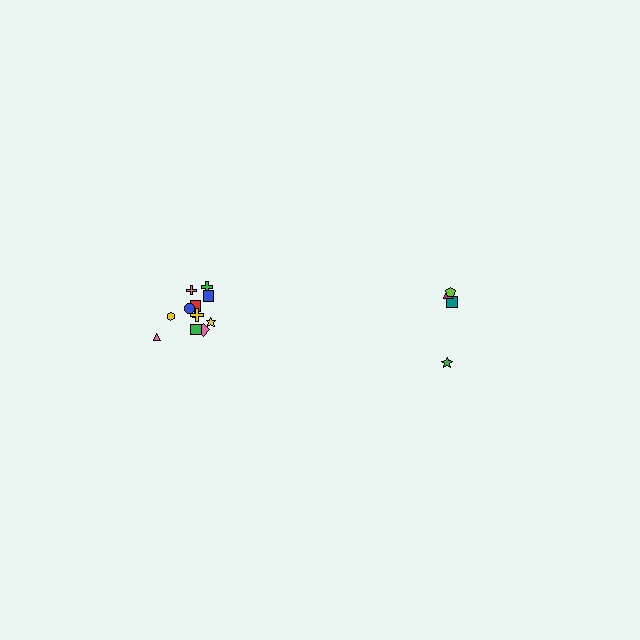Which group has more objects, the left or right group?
The left group.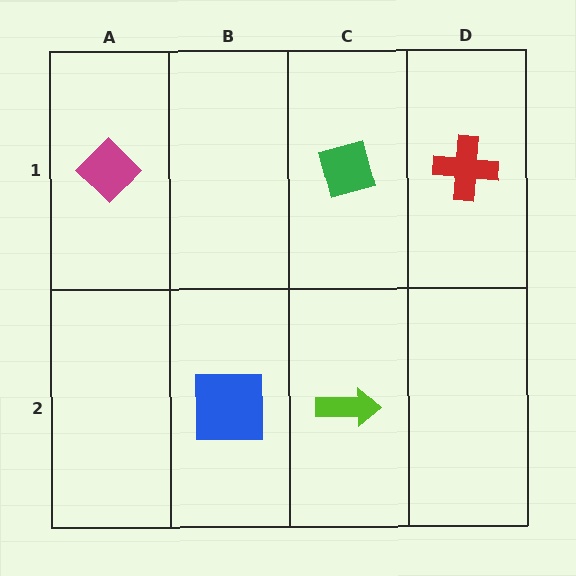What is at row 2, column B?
A blue square.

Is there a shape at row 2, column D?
No, that cell is empty.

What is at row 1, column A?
A magenta diamond.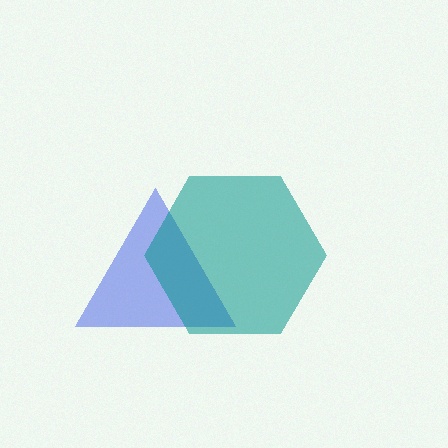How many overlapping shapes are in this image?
There are 2 overlapping shapes in the image.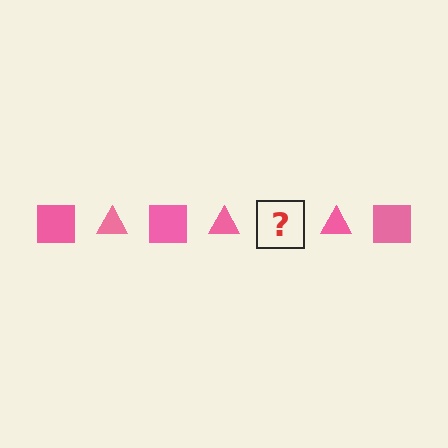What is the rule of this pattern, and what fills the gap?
The rule is that the pattern cycles through square, triangle shapes in pink. The gap should be filled with a pink square.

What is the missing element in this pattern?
The missing element is a pink square.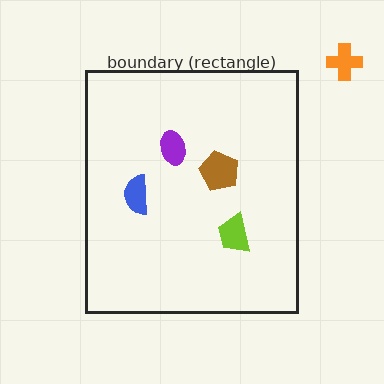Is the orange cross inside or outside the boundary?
Outside.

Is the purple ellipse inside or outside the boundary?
Inside.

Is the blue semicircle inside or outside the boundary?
Inside.